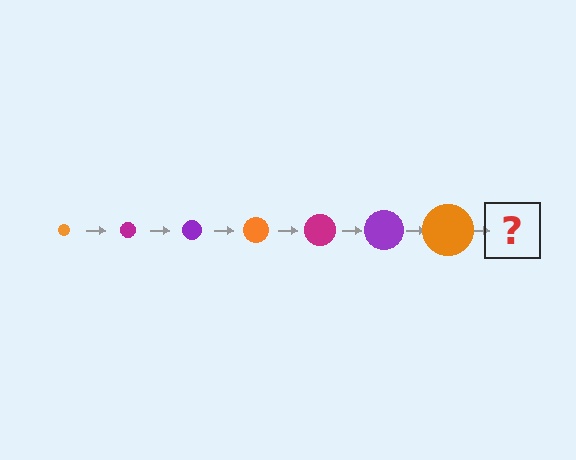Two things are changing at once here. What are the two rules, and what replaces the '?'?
The two rules are that the circle grows larger each step and the color cycles through orange, magenta, and purple. The '?' should be a magenta circle, larger than the previous one.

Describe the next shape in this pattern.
It should be a magenta circle, larger than the previous one.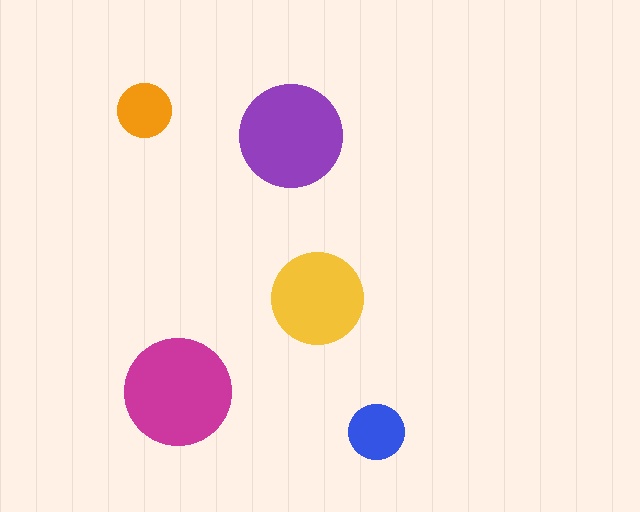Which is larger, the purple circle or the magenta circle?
The magenta one.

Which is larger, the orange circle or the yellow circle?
The yellow one.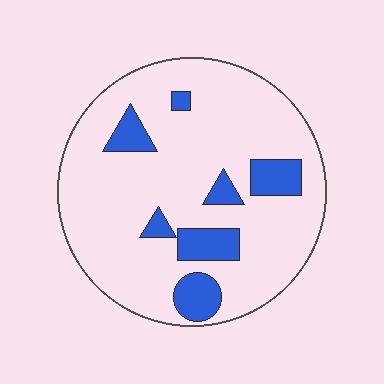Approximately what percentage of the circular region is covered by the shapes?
Approximately 15%.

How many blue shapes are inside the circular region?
7.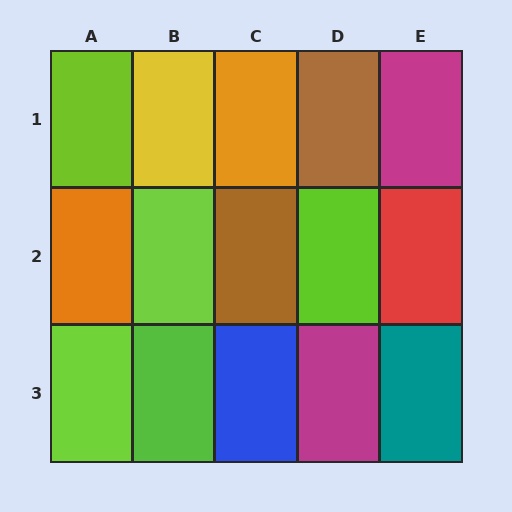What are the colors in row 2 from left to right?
Orange, lime, brown, lime, red.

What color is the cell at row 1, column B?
Yellow.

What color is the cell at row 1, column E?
Magenta.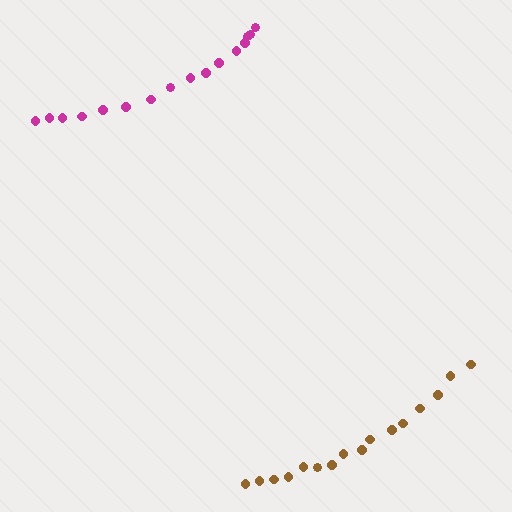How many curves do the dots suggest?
There are 2 distinct paths.